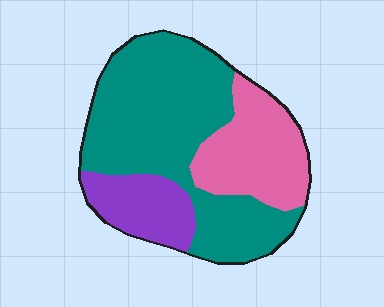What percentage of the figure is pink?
Pink covers about 25% of the figure.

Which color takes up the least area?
Purple, at roughly 15%.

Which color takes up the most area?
Teal, at roughly 60%.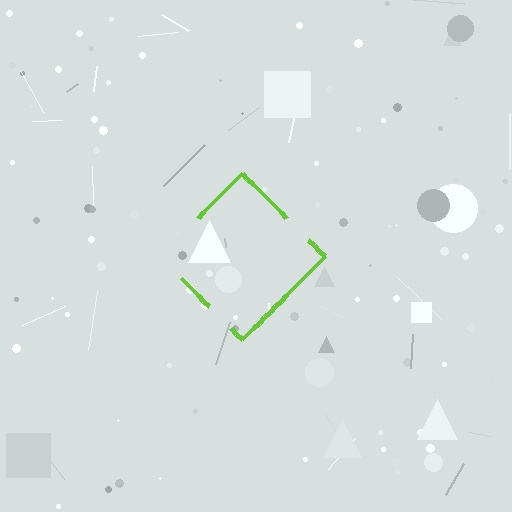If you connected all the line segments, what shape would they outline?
They would outline a diamond.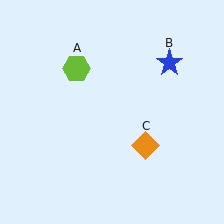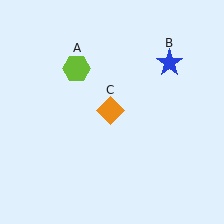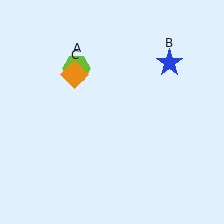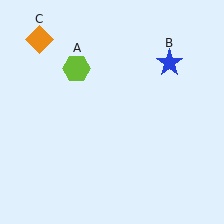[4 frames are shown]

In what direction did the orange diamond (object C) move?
The orange diamond (object C) moved up and to the left.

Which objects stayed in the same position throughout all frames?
Lime hexagon (object A) and blue star (object B) remained stationary.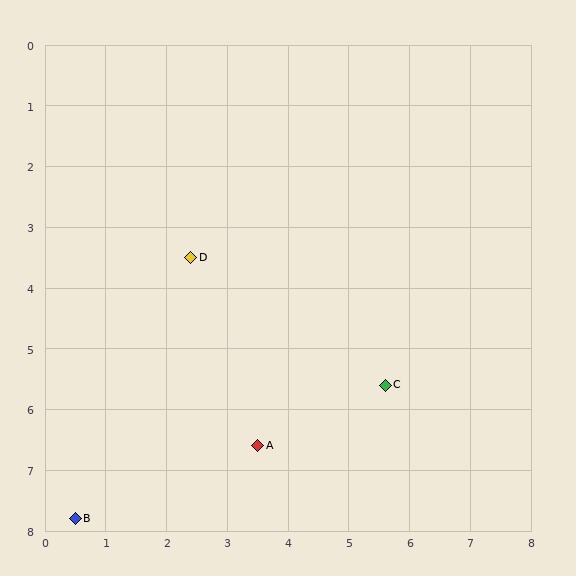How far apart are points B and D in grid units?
Points B and D are about 4.7 grid units apart.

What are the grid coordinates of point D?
Point D is at approximately (2.4, 3.5).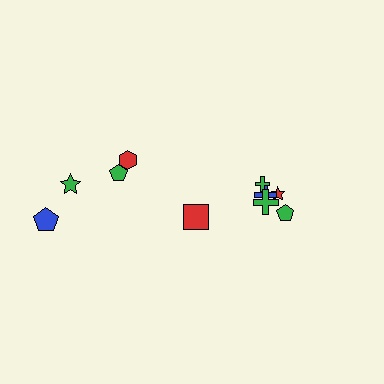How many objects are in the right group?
There are 6 objects.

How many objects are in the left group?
There are 4 objects.